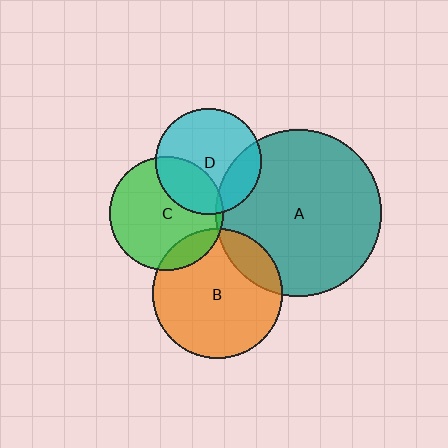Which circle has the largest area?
Circle A (teal).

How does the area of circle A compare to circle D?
Approximately 2.5 times.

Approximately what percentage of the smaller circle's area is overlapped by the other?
Approximately 15%.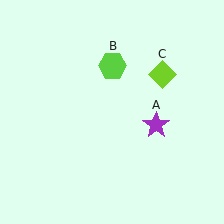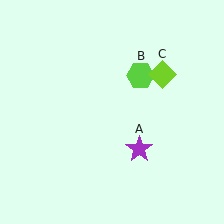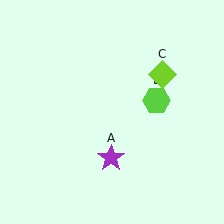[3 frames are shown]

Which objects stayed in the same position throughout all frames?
Lime diamond (object C) remained stationary.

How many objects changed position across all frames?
2 objects changed position: purple star (object A), lime hexagon (object B).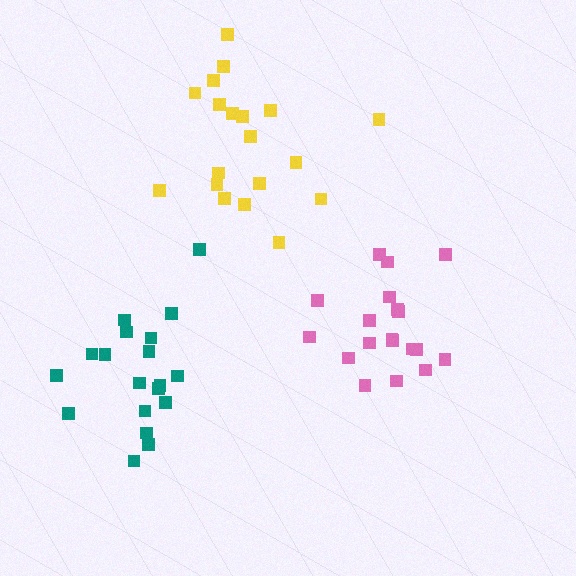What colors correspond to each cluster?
The clusters are colored: yellow, teal, pink.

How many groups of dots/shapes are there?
There are 3 groups.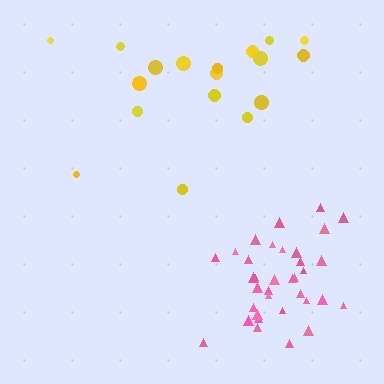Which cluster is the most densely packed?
Pink.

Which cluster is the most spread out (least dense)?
Yellow.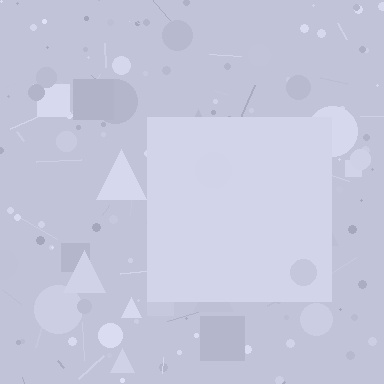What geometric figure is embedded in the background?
A square is embedded in the background.